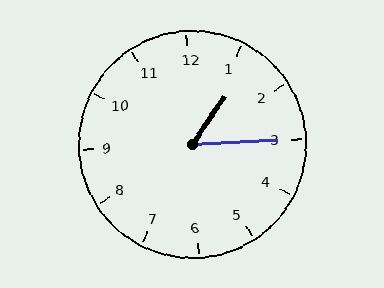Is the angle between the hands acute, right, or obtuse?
It is acute.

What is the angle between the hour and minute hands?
Approximately 52 degrees.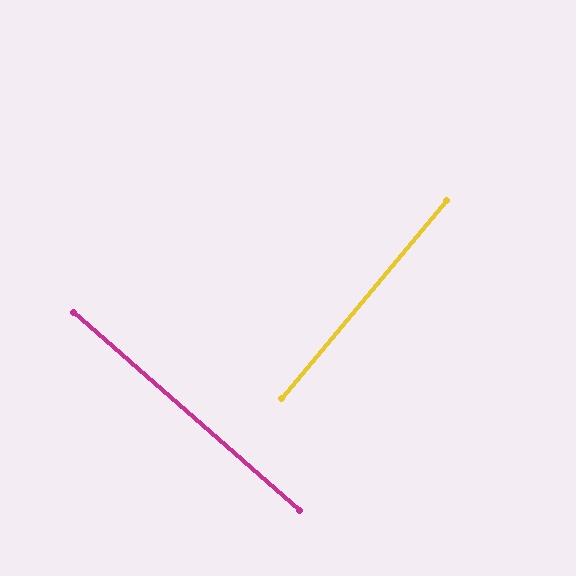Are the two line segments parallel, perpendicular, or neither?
Perpendicular — they meet at approximately 88°.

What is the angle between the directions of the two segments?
Approximately 88 degrees.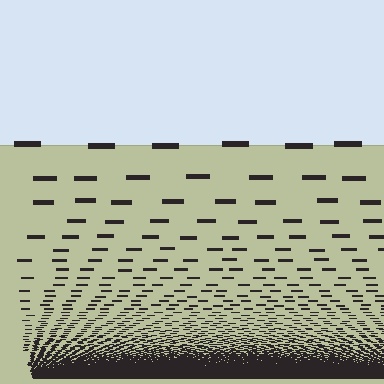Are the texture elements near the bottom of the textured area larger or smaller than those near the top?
Smaller. The gradient is inverted — elements near the bottom are smaller and denser.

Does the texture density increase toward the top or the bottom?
Density increases toward the bottom.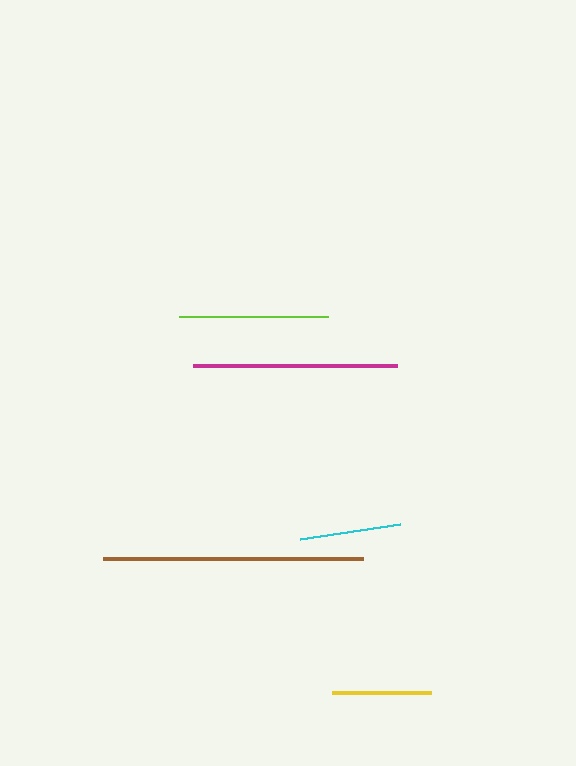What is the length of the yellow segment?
The yellow segment is approximately 98 pixels long.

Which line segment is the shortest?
The yellow line is the shortest at approximately 98 pixels.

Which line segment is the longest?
The brown line is the longest at approximately 260 pixels.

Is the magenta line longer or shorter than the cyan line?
The magenta line is longer than the cyan line.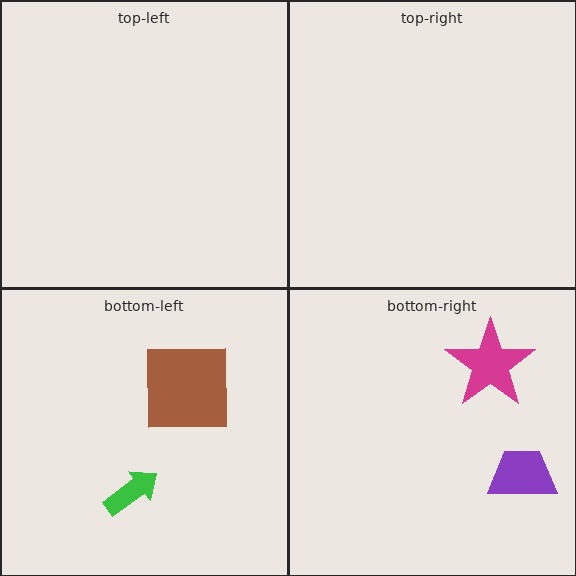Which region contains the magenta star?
The bottom-right region.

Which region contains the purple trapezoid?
The bottom-right region.